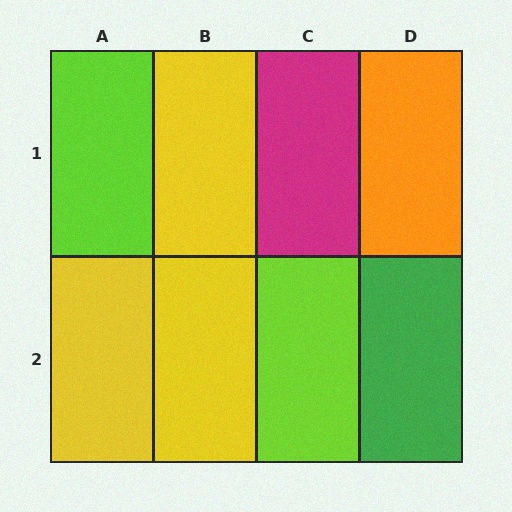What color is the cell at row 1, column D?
Orange.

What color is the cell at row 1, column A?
Lime.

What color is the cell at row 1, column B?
Yellow.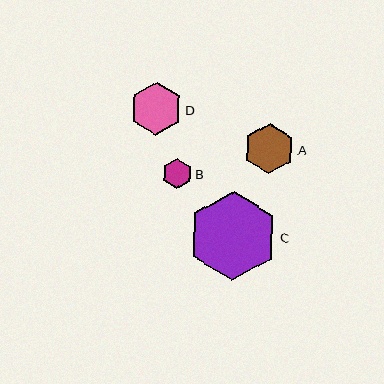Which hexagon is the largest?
Hexagon C is the largest with a size of approximately 89 pixels.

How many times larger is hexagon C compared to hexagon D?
Hexagon C is approximately 1.7 times the size of hexagon D.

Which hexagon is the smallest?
Hexagon B is the smallest with a size of approximately 30 pixels.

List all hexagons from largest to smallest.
From largest to smallest: C, D, A, B.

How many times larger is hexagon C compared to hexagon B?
Hexagon C is approximately 3.0 times the size of hexagon B.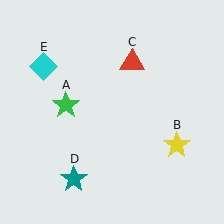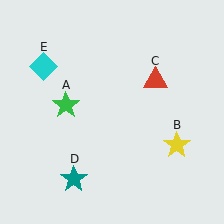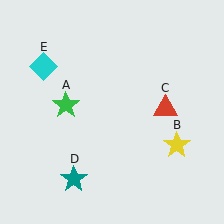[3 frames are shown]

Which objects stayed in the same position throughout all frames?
Green star (object A) and yellow star (object B) and teal star (object D) and cyan diamond (object E) remained stationary.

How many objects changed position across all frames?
1 object changed position: red triangle (object C).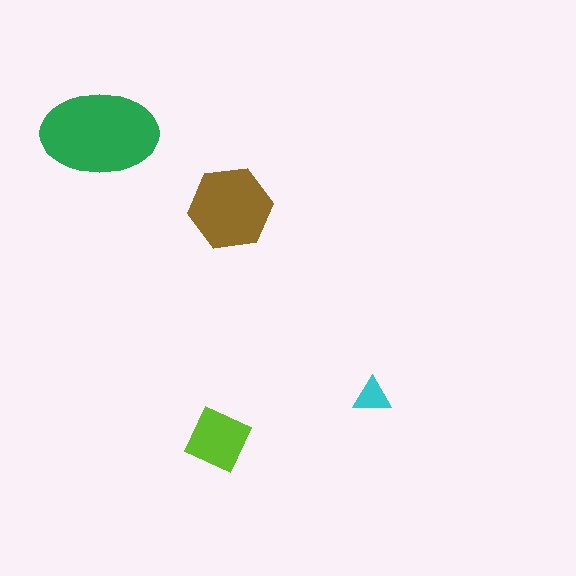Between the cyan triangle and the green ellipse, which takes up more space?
The green ellipse.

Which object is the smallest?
The cyan triangle.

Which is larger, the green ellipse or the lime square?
The green ellipse.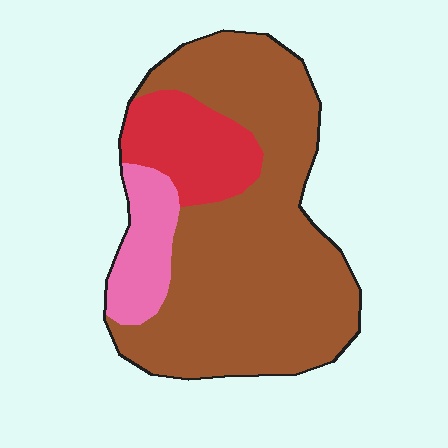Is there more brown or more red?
Brown.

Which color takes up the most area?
Brown, at roughly 70%.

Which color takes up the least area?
Pink, at roughly 10%.